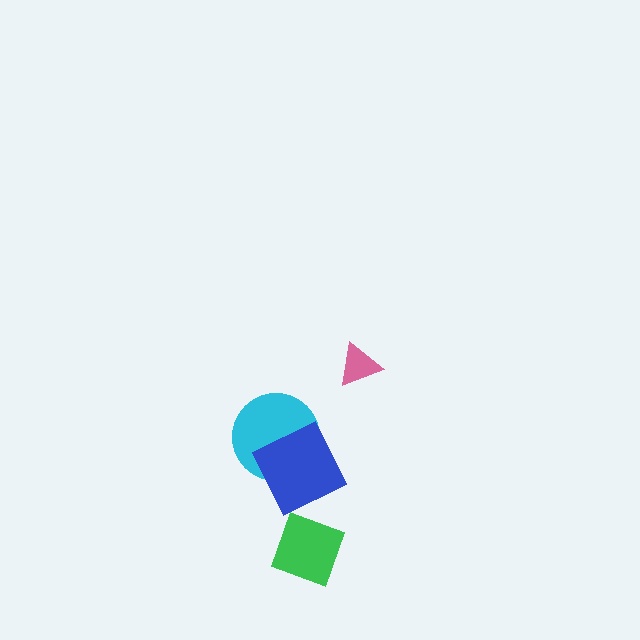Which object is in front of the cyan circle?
The blue square is in front of the cyan circle.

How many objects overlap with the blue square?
1 object overlaps with the blue square.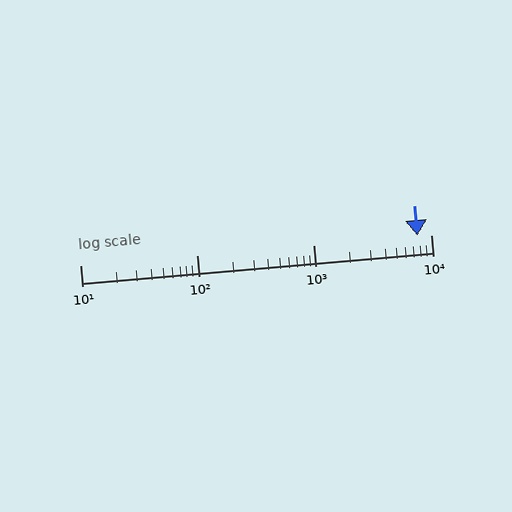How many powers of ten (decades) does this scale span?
The scale spans 3 decades, from 10 to 10000.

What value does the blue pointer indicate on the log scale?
The pointer indicates approximately 7700.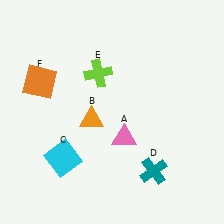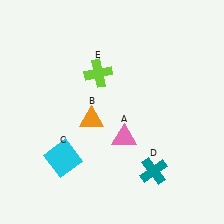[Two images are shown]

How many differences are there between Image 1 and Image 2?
There is 1 difference between the two images.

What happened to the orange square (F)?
The orange square (F) was removed in Image 2. It was in the top-left area of Image 1.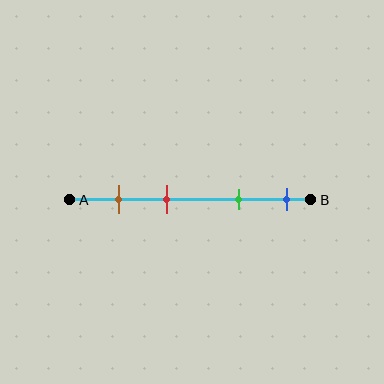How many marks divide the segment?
There are 4 marks dividing the segment.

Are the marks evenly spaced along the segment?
No, the marks are not evenly spaced.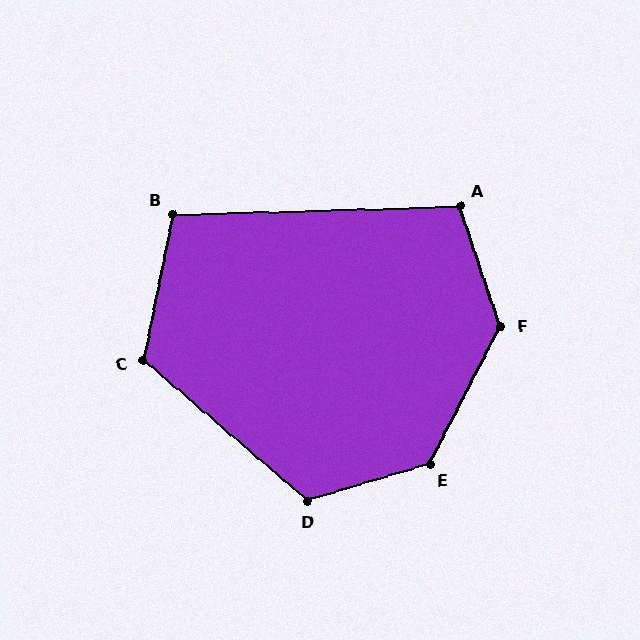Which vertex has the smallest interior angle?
B, at approximately 103 degrees.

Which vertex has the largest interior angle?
F, at approximately 134 degrees.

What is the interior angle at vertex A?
Approximately 107 degrees (obtuse).